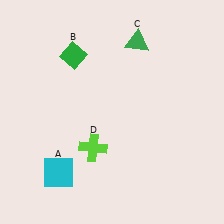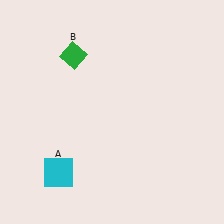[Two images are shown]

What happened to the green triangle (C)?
The green triangle (C) was removed in Image 2. It was in the top-right area of Image 1.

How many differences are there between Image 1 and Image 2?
There are 2 differences between the two images.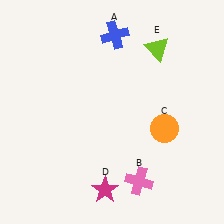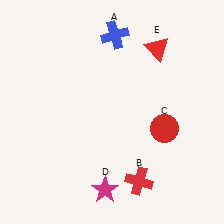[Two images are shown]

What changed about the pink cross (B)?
In Image 1, B is pink. In Image 2, it changed to red.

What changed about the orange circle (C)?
In Image 1, C is orange. In Image 2, it changed to red.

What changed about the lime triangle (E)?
In Image 1, E is lime. In Image 2, it changed to red.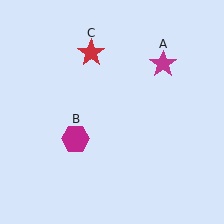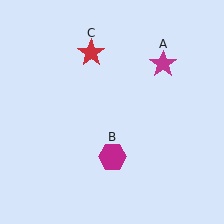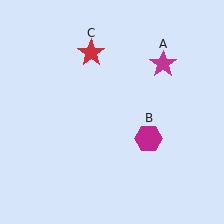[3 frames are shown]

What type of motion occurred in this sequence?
The magenta hexagon (object B) rotated counterclockwise around the center of the scene.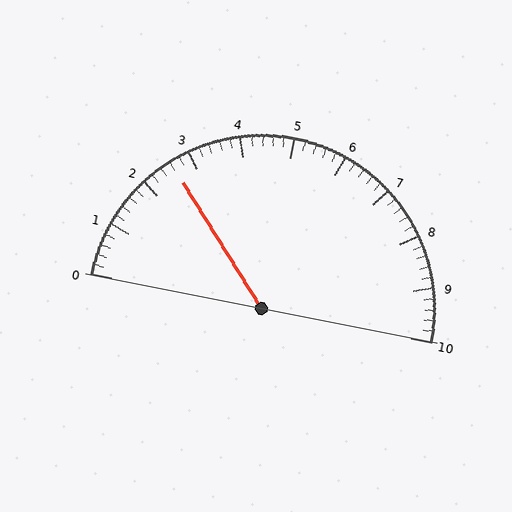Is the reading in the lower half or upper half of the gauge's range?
The reading is in the lower half of the range (0 to 10).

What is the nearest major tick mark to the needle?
The nearest major tick mark is 3.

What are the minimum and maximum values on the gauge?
The gauge ranges from 0 to 10.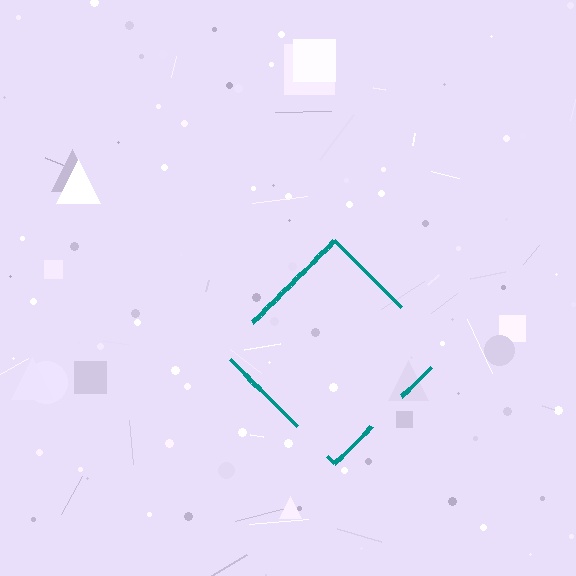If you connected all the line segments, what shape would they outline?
They would outline a diamond.